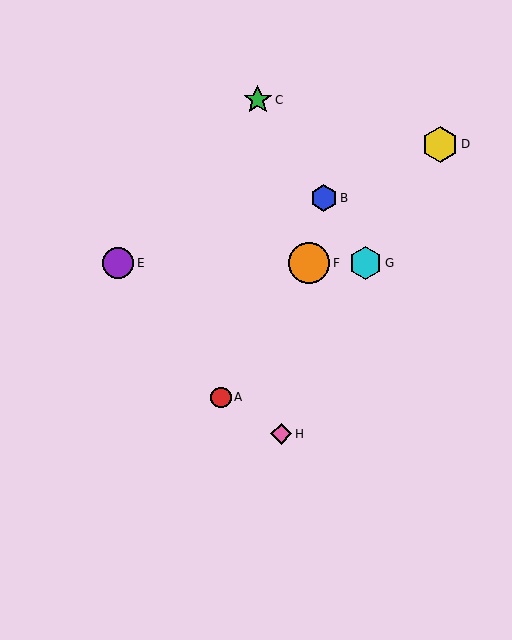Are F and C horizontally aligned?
No, F is at y≈263 and C is at y≈100.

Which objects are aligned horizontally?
Objects E, F, G are aligned horizontally.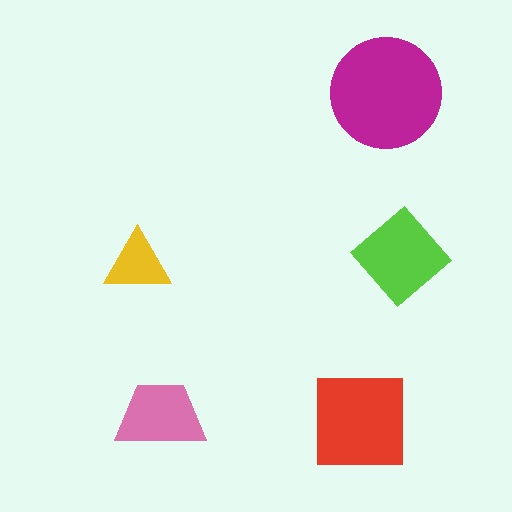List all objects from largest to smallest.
The magenta circle, the red square, the lime diamond, the pink trapezoid, the yellow triangle.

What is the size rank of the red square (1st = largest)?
2nd.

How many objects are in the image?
There are 5 objects in the image.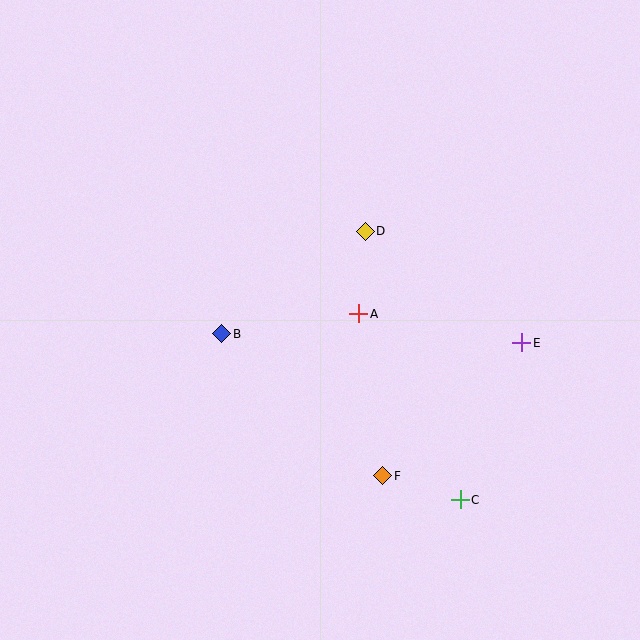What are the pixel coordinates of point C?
Point C is at (460, 500).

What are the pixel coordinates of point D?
Point D is at (365, 231).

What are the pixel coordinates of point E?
Point E is at (522, 343).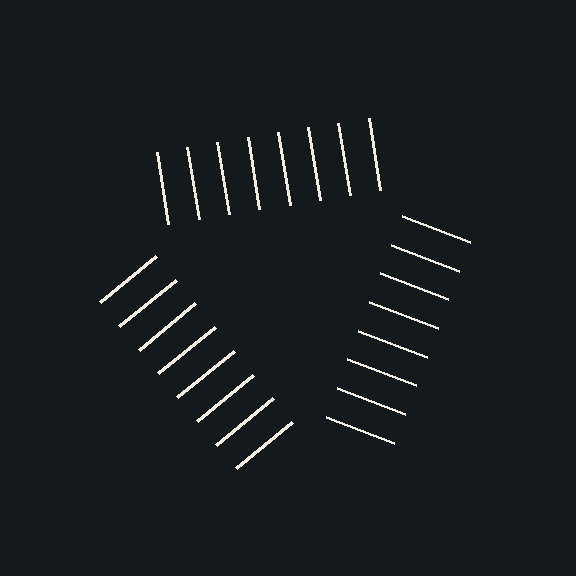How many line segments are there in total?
24 — 8 along each of the 3 edges.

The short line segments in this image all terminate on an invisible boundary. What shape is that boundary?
An illusory triangle — the line segments terminate on its edges but no continuous stroke is drawn.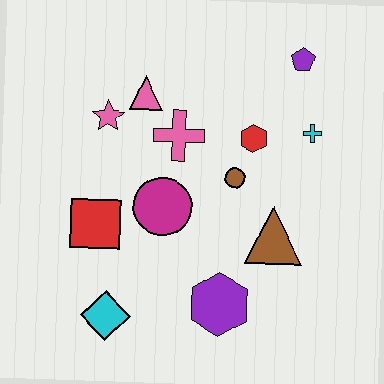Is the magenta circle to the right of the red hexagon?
No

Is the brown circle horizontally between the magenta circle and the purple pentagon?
Yes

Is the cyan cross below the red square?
No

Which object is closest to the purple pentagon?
The cyan cross is closest to the purple pentagon.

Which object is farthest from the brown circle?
The cyan diamond is farthest from the brown circle.